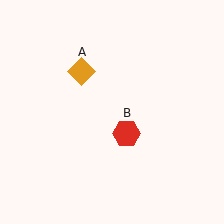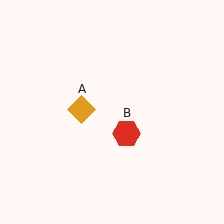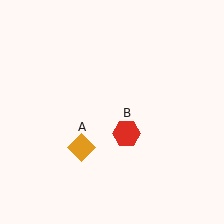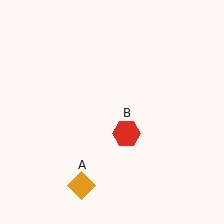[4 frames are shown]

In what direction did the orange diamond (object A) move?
The orange diamond (object A) moved down.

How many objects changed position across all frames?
1 object changed position: orange diamond (object A).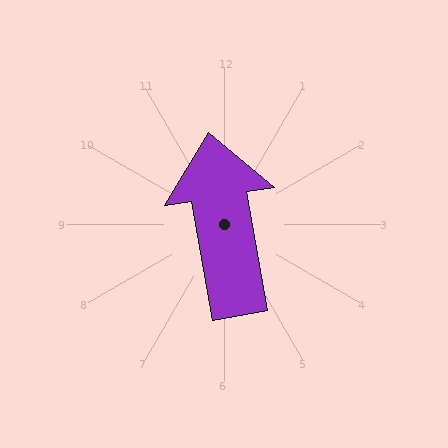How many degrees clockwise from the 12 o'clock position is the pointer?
Approximately 350 degrees.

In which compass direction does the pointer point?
North.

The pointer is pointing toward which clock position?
Roughly 12 o'clock.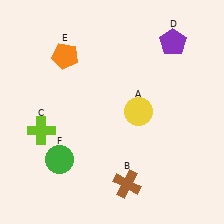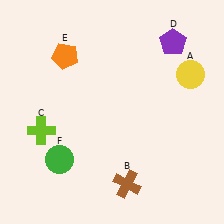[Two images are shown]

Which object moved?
The yellow circle (A) moved right.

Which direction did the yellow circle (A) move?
The yellow circle (A) moved right.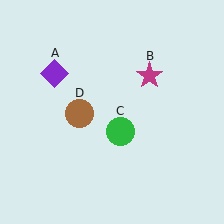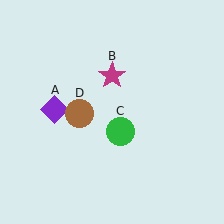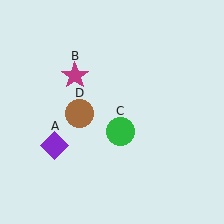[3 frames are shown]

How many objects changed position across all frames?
2 objects changed position: purple diamond (object A), magenta star (object B).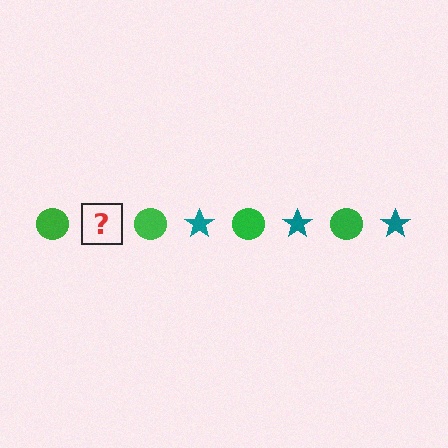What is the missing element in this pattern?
The missing element is a teal star.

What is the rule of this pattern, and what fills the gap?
The rule is that the pattern alternates between green circle and teal star. The gap should be filled with a teal star.